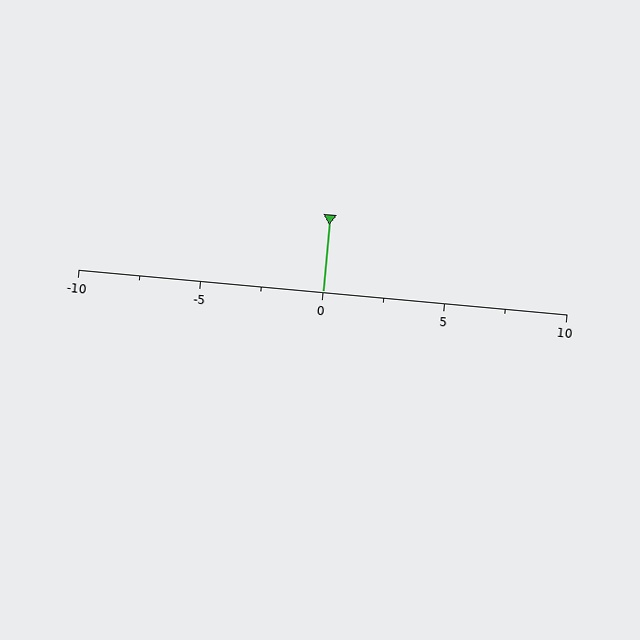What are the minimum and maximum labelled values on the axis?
The axis runs from -10 to 10.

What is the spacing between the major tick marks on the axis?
The major ticks are spaced 5 apart.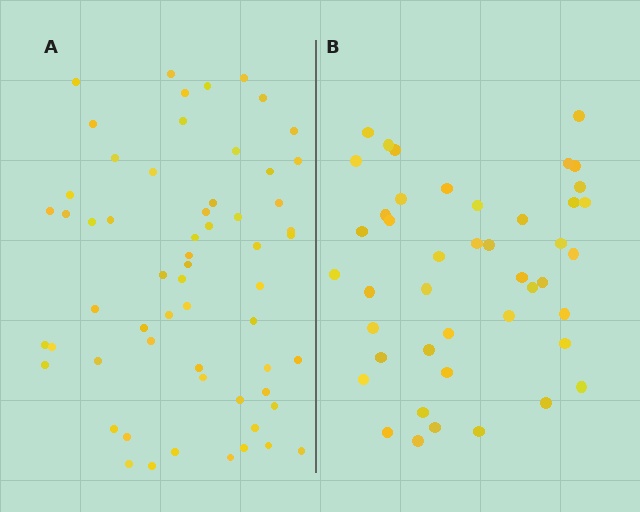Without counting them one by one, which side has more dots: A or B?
Region A (the left region) has more dots.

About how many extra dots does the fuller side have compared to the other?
Region A has approximately 15 more dots than region B.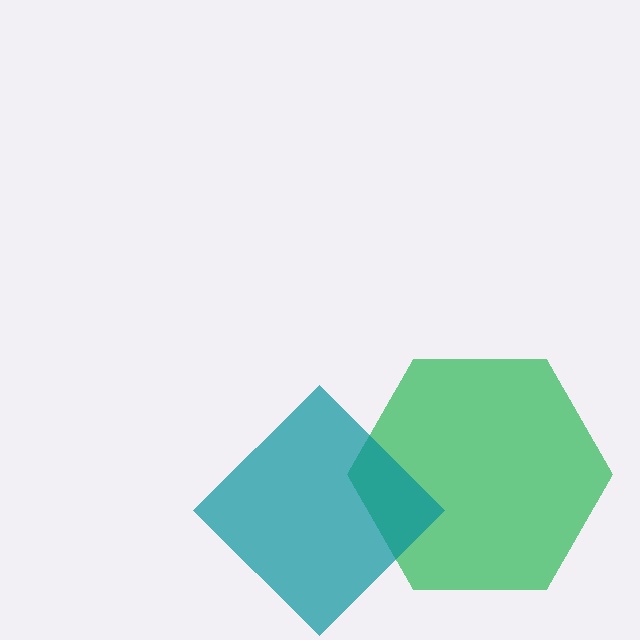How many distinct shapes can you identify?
There are 2 distinct shapes: a green hexagon, a teal diamond.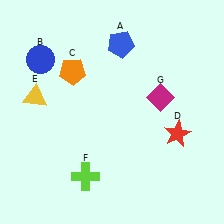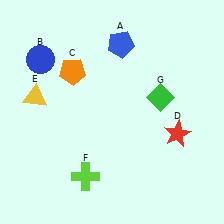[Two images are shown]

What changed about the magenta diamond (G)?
In Image 1, G is magenta. In Image 2, it changed to green.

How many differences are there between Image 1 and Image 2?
There is 1 difference between the two images.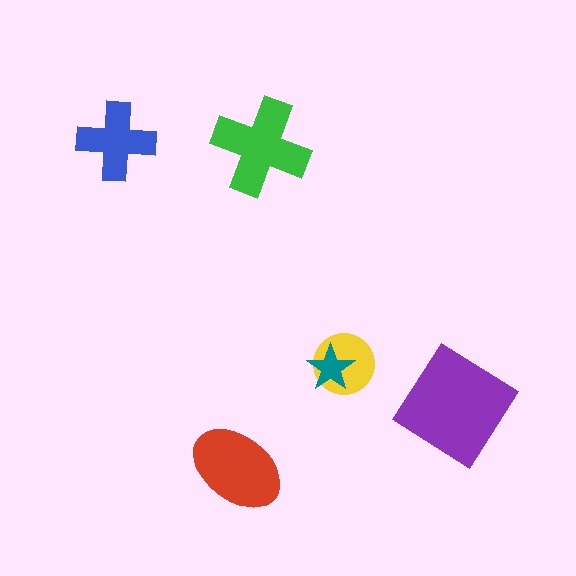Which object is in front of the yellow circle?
The teal star is in front of the yellow circle.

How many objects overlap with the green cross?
0 objects overlap with the green cross.